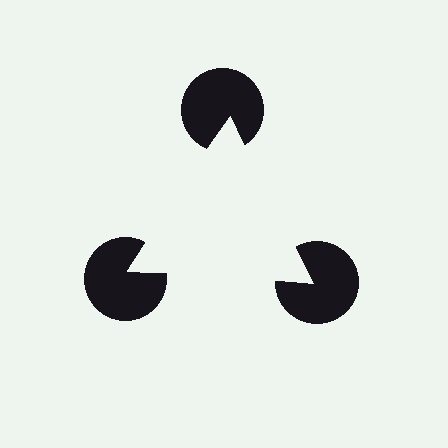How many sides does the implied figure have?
3 sides.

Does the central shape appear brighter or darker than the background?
It typically appears slightly brighter than the background, even though no actual brightness change is drawn.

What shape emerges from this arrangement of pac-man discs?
An illusory triangle — its edges are inferred from the aligned wedge cuts in the pac-man discs, not physically drawn.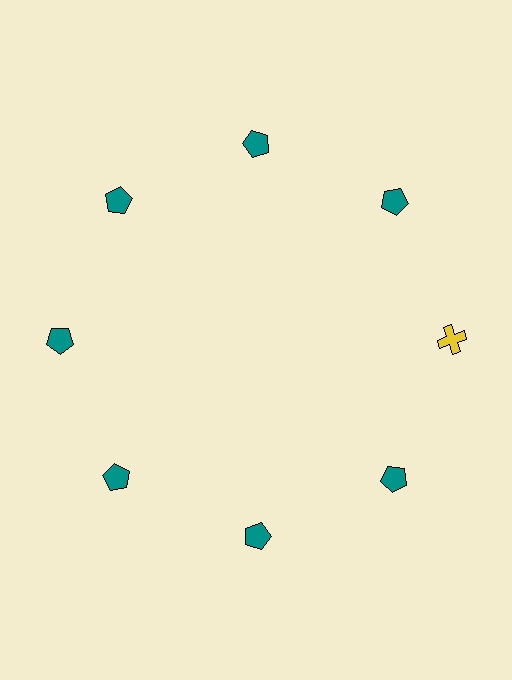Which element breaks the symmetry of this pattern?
The yellow cross at roughly the 3 o'clock position breaks the symmetry. All other shapes are teal pentagons.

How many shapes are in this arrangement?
There are 8 shapes arranged in a ring pattern.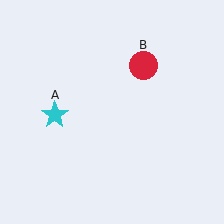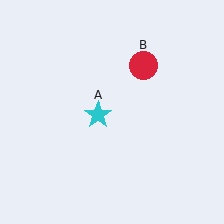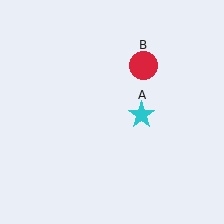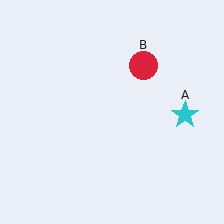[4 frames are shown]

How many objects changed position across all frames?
1 object changed position: cyan star (object A).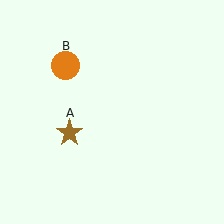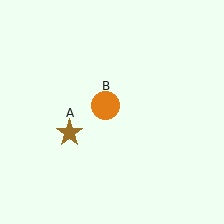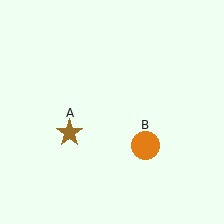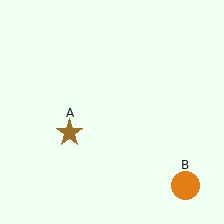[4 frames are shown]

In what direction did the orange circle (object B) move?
The orange circle (object B) moved down and to the right.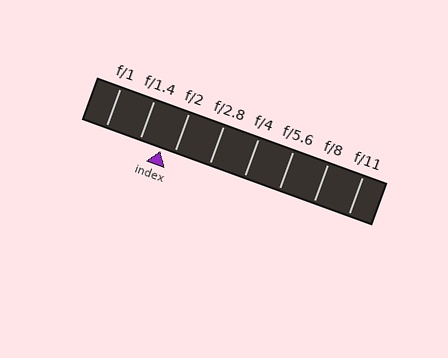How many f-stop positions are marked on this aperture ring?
There are 8 f-stop positions marked.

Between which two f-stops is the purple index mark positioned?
The index mark is between f/1.4 and f/2.